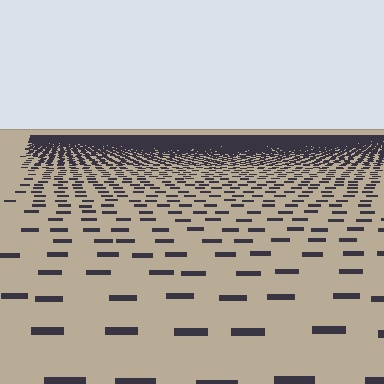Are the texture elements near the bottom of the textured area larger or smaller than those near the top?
Larger. Near the bottom, elements are closer to the viewer and appear at a bigger on-screen size.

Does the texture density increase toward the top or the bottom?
Density increases toward the top.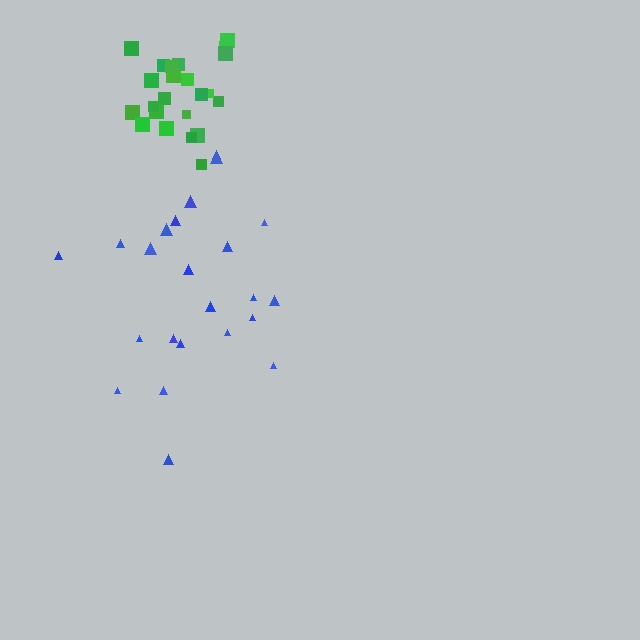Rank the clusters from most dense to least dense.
green, blue.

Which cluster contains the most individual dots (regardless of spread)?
Blue (23).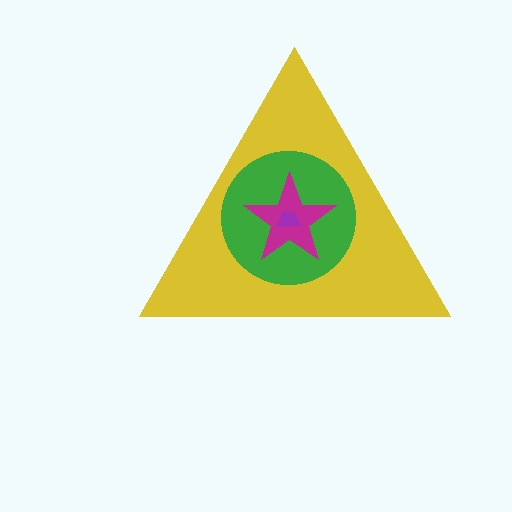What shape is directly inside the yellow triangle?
The green circle.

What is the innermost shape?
The purple trapezoid.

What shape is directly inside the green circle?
The magenta star.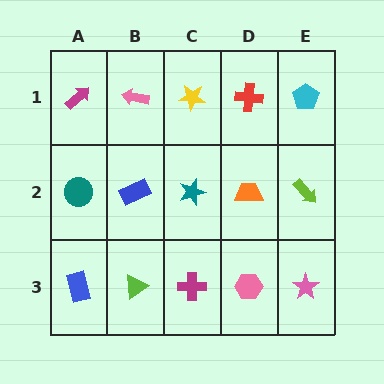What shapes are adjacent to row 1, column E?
A lime arrow (row 2, column E), a red cross (row 1, column D).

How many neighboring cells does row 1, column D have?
3.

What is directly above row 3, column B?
A blue rectangle.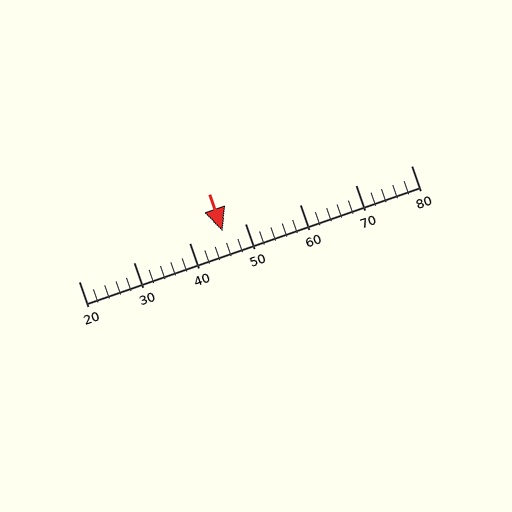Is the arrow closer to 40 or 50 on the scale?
The arrow is closer to 50.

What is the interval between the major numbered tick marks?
The major tick marks are spaced 10 units apart.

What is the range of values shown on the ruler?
The ruler shows values from 20 to 80.